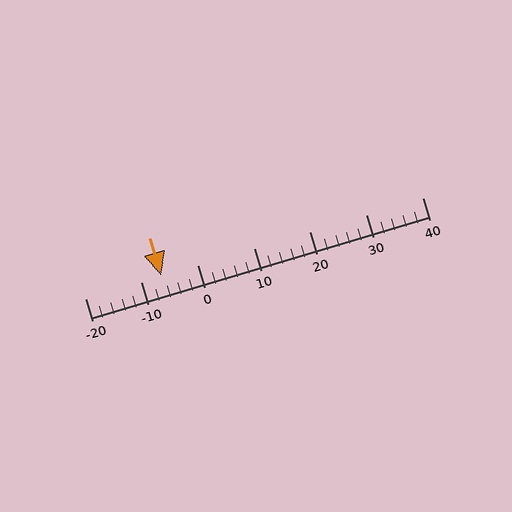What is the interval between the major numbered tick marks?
The major tick marks are spaced 10 units apart.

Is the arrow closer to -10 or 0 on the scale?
The arrow is closer to -10.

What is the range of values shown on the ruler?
The ruler shows values from -20 to 40.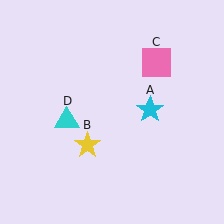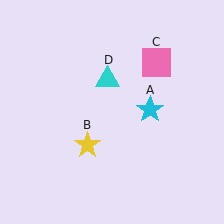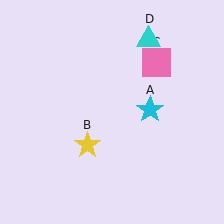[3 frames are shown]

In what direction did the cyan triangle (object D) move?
The cyan triangle (object D) moved up and to the right.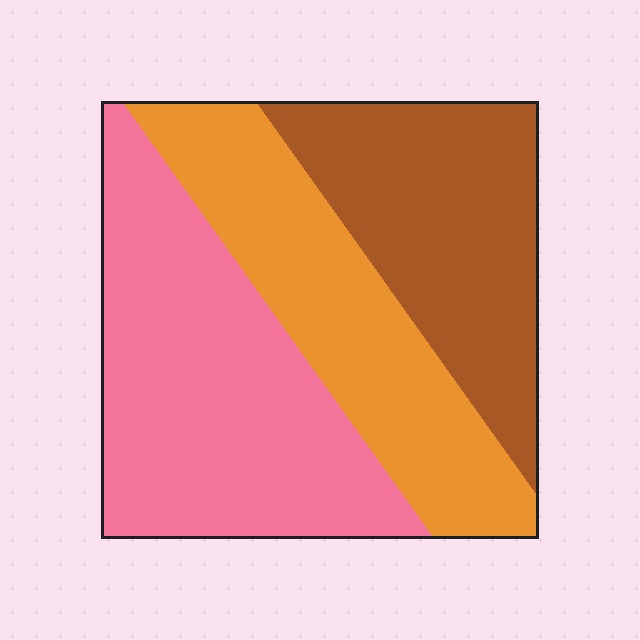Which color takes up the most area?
Pink, at roughly 40%.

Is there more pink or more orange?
Pink.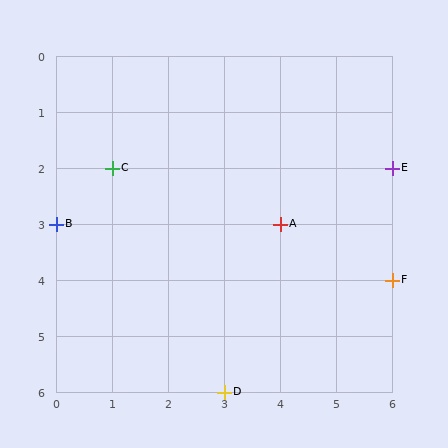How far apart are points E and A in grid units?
Points E and A are 2 columns and 1 row apart (about 2.2 grid units diagonally).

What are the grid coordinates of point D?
Point D is at grid coordinates (3, 6).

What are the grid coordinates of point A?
Point A is at grid coordinates (4, 3).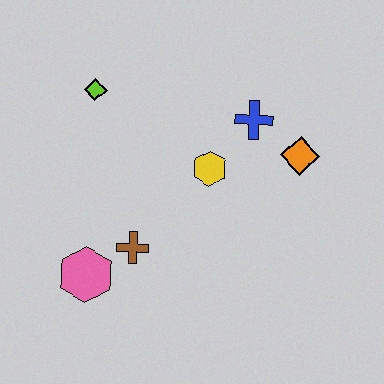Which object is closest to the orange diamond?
The blue cross is closest to the orange diamond.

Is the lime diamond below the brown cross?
No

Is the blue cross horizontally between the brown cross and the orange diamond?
Yes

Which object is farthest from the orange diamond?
The pink hexagon is farthest from the orange diamond.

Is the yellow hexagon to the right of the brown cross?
Yes